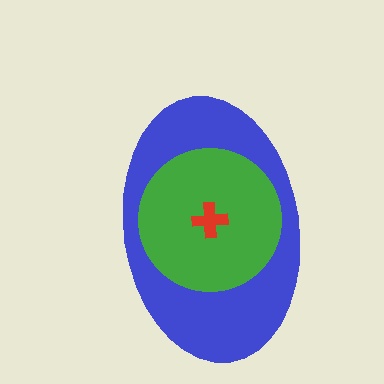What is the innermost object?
The red cross.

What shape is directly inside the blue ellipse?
The green circle.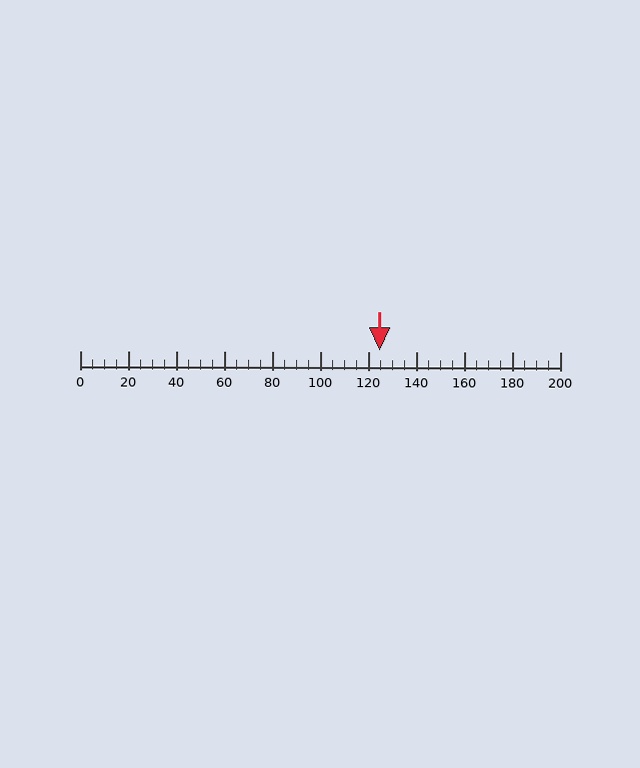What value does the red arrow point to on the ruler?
The red arrow points to approximately 125.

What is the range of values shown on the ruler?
The ruler shows values from 0 to 200.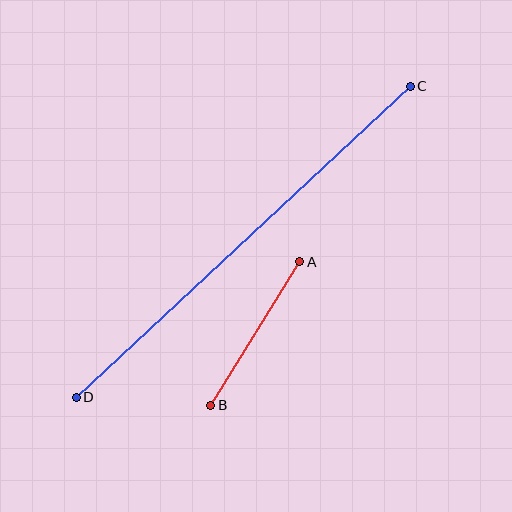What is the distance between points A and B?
The distance is approximately 169 pixels.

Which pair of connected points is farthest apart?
Points C and D are farthest apart.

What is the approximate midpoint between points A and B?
The midpoint is at approximately (255, 333) pixels.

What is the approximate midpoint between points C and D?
The midpoint is at approximately (243, 242) pixels.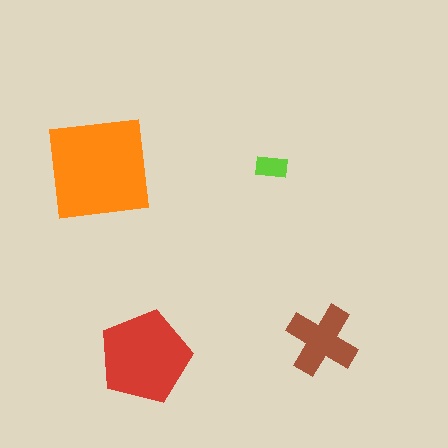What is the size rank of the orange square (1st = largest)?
1st.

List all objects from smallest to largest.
The lime rectangle, the brown cross, the red pentagon, the orange square.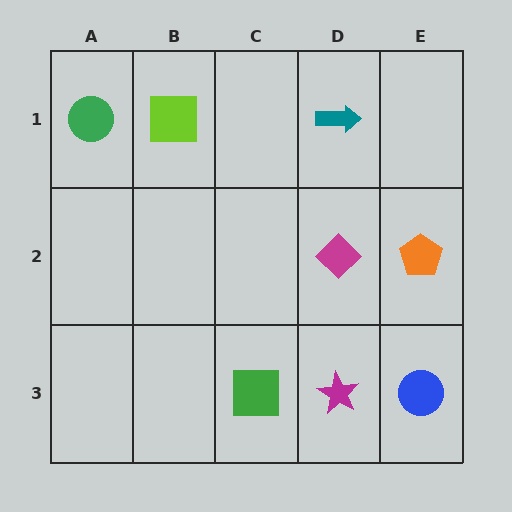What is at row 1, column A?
A green circle.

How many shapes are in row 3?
3 shapes.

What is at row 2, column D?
A magenta diamond.